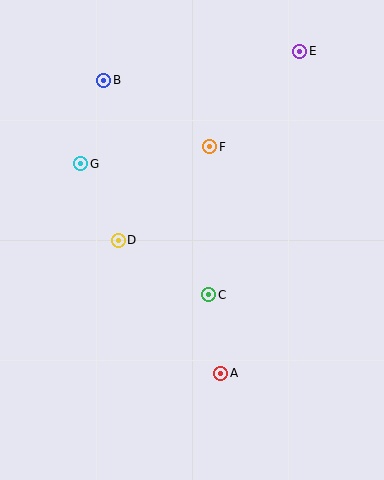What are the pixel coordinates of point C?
Point C is at (209, 295).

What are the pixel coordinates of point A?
Point A is at (221, 373).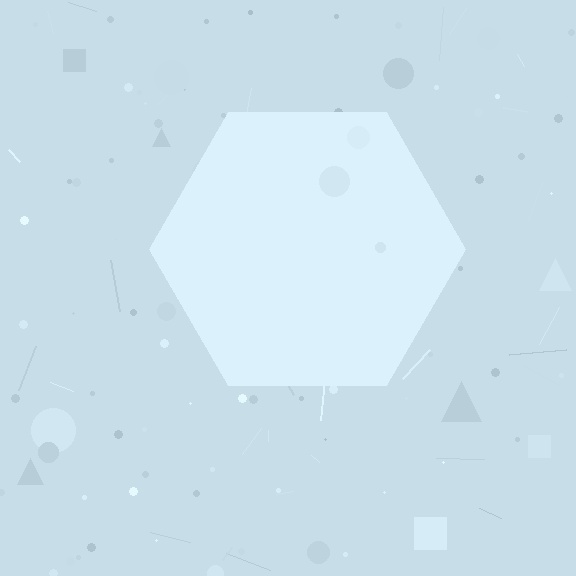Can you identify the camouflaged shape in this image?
The camouflaged shape is a hexagon.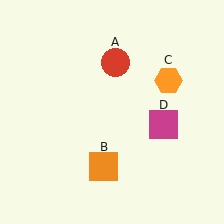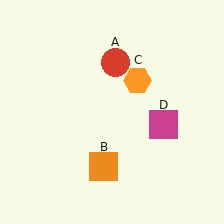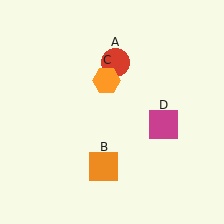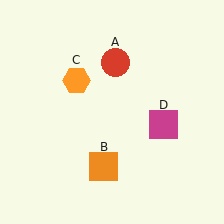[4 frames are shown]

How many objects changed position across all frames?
1 object changed position: orange hexagon (object C).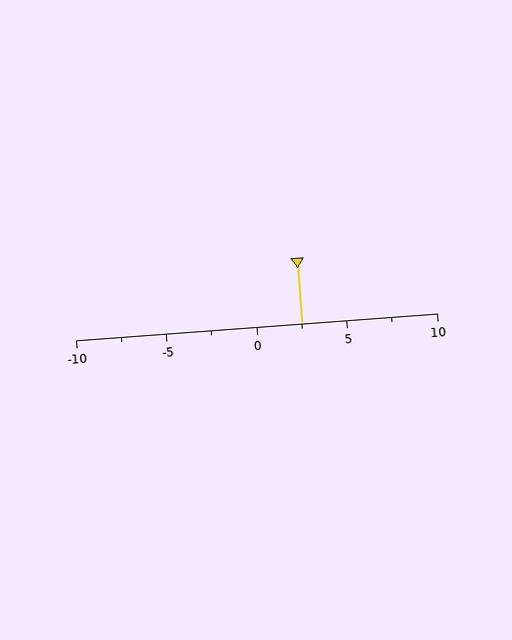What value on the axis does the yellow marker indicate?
The marker indicates approximately 2.5.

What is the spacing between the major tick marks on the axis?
The major ticks are spaced 5 apart.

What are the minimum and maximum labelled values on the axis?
The axis runs from -10 to 10.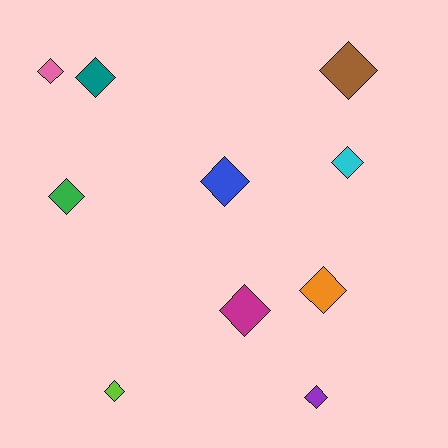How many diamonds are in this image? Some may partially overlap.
There are 10 diamonds.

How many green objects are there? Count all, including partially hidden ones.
There is 1 green object.